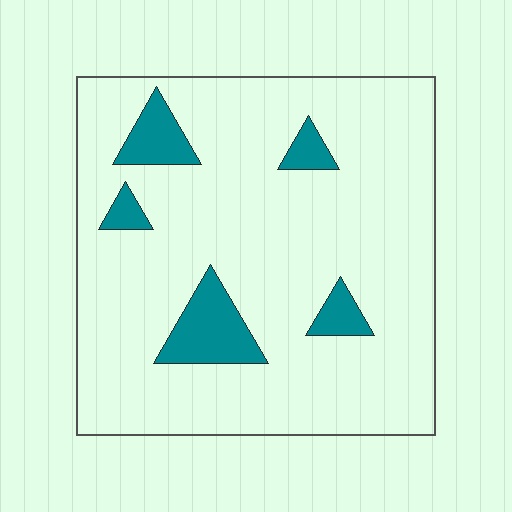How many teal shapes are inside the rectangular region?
5.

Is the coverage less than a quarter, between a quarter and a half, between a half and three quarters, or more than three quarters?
Less than a quarter.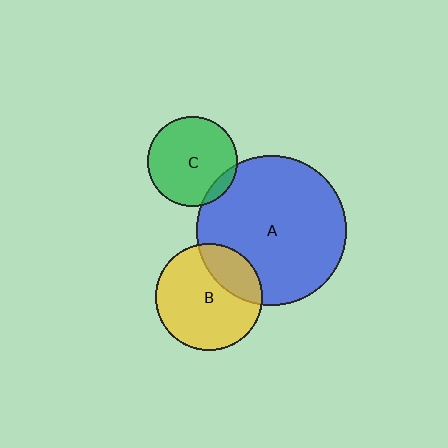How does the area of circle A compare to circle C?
Approximately 2.8 times.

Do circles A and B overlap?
Yes.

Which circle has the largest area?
Circle A (blue).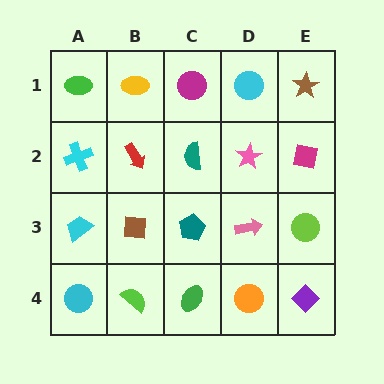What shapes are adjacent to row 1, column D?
A pink star (row 2, column D), a magenta circle (row 1, column C), a brown star (row 1, column E).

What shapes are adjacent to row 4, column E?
A lime circle (row 3, column E), an orange circle (row 4, column D).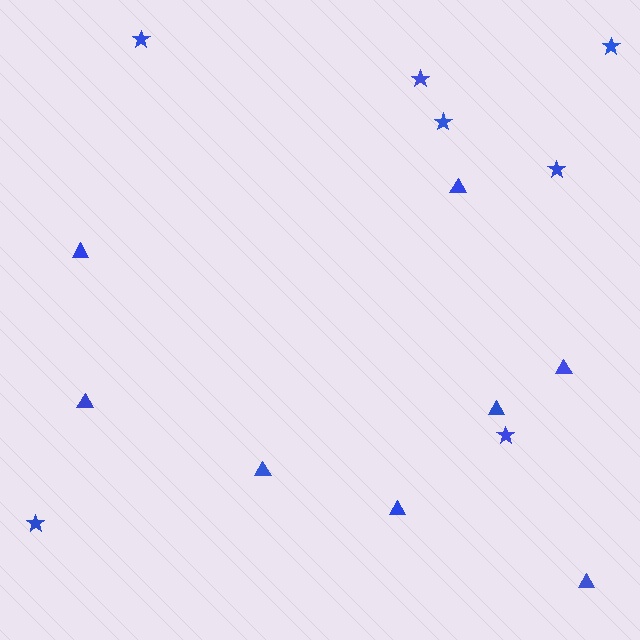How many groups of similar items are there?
There are 2 groups: one group of stars (7) and one group of triangles (8).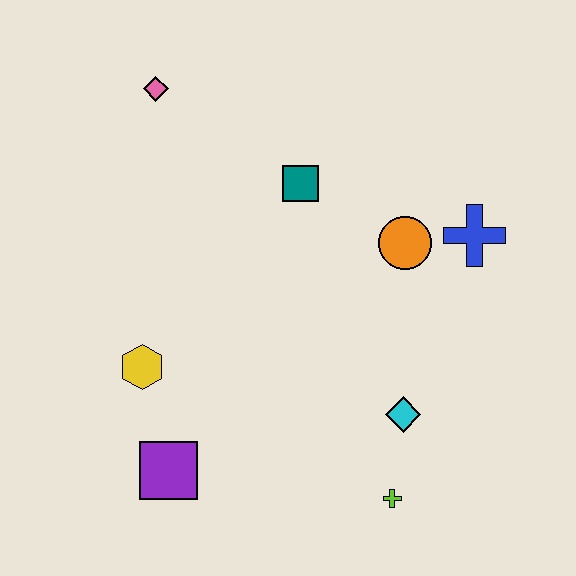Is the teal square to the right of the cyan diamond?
No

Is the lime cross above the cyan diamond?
No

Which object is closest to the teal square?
The orange circle is closest to the teal square.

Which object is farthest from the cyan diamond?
The pink diamond is farthest from the cyan diamond.